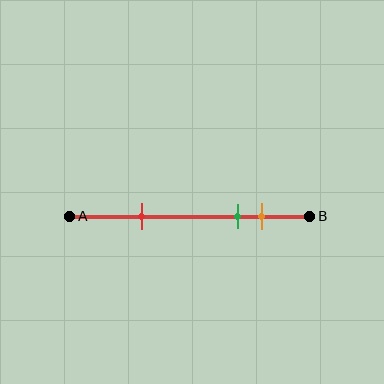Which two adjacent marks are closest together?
The green and orange marks are the closest adjacent pair.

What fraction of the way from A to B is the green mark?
The green mark is approximately 70% (0.7) of the way from A to B.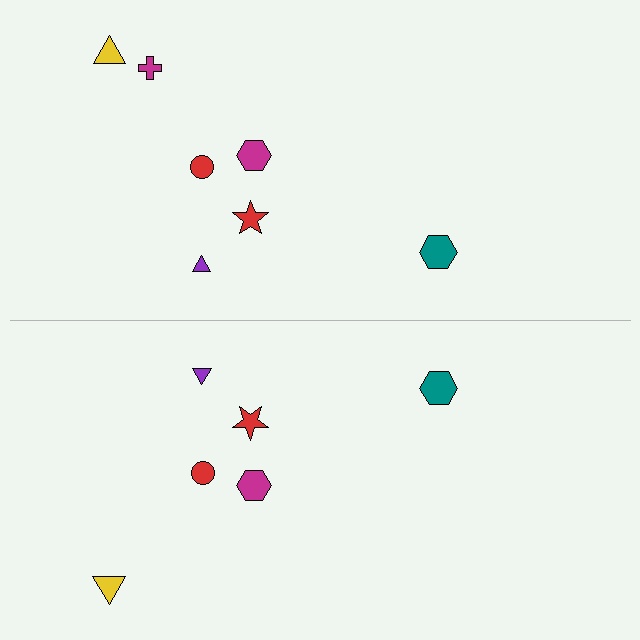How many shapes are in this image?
There are 13 shapes in this image.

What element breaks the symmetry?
A magenta cross is missing from the bottom side.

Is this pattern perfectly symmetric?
No, the pattern is not perfectly symmetric. A magenta cross is missing from the bottom side.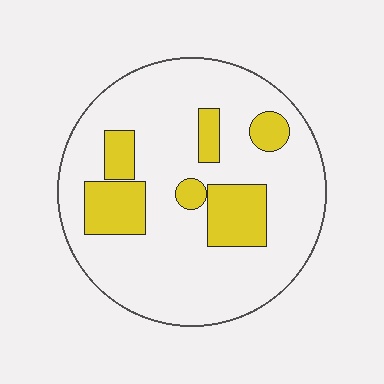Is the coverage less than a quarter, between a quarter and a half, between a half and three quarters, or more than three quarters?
Less than a quarter.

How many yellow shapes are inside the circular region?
6.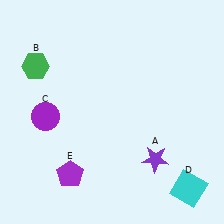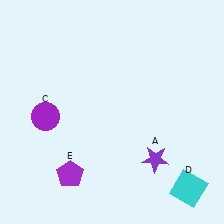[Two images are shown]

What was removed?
The green hexagon (B) was removed in Image 2.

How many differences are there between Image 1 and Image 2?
There is 1 difference between the two images.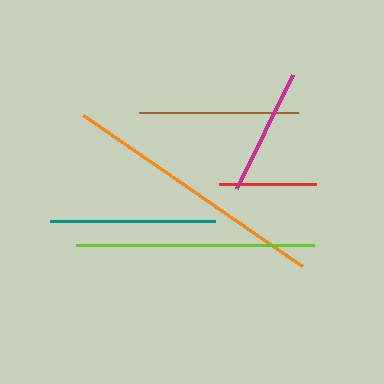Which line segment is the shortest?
The red line is the shortest at approximately 97 pixels.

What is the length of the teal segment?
The teal segment is approximately 164 pixels long.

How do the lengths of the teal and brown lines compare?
The teal and brown lines are approximately the same length.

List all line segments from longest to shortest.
From longest to shortest: orange, lime, teal, brown, magenta, red.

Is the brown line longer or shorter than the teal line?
The teal line is longer than the brown line.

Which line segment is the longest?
The orange line is the longest at approximately 266 pixels.